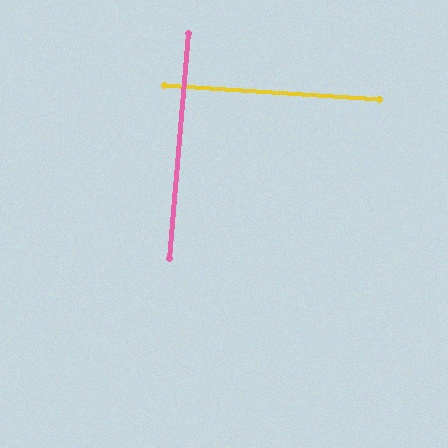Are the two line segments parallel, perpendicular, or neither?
Perpendicular — they meet at approximately 89°.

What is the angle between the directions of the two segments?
Approximately 89 degrees.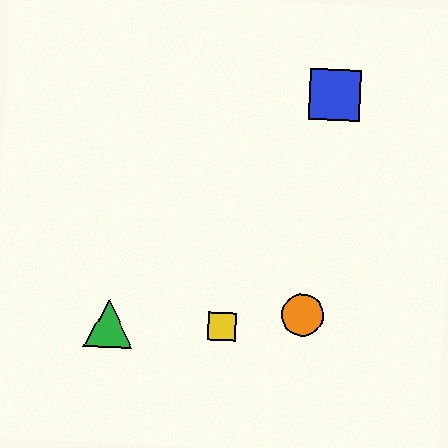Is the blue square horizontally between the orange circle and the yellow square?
No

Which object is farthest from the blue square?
The green triangle is farthest from the blue square.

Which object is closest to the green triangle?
The yellow square is closest to the green triangle.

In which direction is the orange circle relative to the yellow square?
The orange circle is to the right of the yellow square.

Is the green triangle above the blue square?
No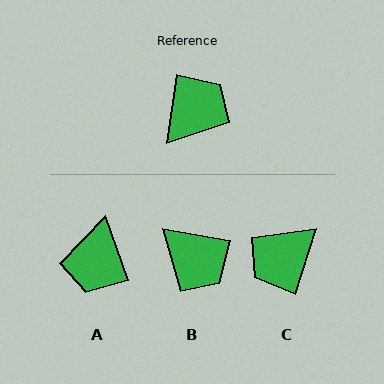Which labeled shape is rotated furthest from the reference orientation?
C, about 170 degrees away.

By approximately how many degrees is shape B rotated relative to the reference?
Approximately 92 degrees clockwise.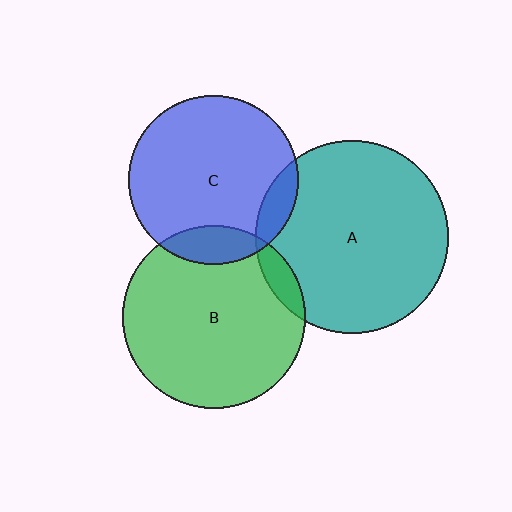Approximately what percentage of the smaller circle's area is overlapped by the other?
Approximately 15%.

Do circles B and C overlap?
Yes.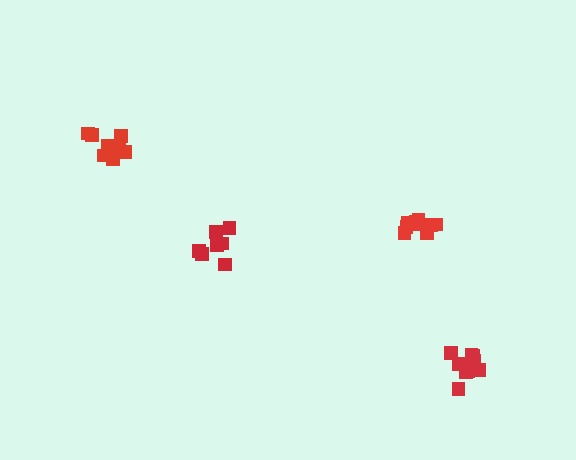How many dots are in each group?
Group 1: 9 dots, Group 2: 10 dots, Group 3: 10 dots, Group 4: 7 dots (36 total).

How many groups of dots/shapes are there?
There are 4 groups.